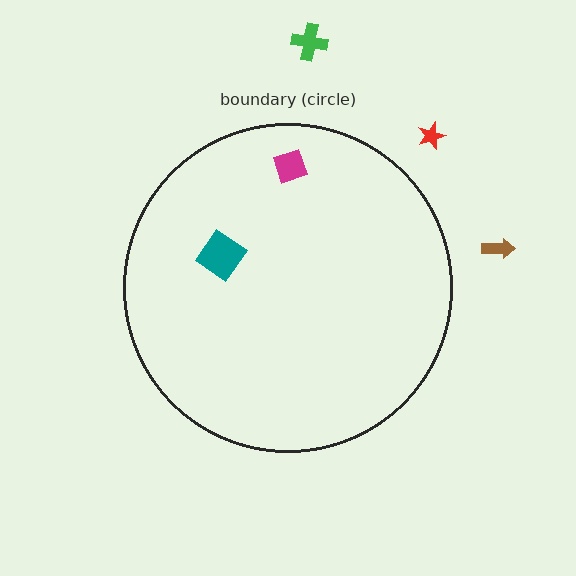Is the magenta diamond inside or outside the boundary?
Inside.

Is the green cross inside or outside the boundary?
Outside.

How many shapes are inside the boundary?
2 inside, 3 outside.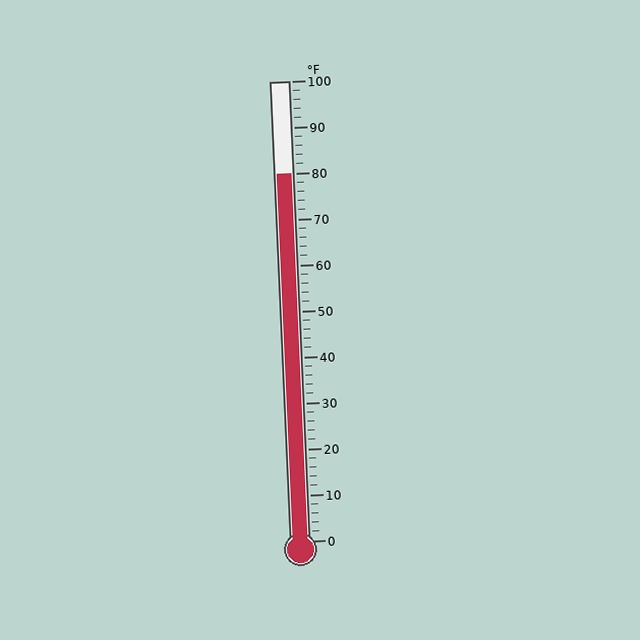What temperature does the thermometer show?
The thermometer shows approximately 80°F.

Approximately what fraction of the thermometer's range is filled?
The thermometer is filled to approximately 80% of its range.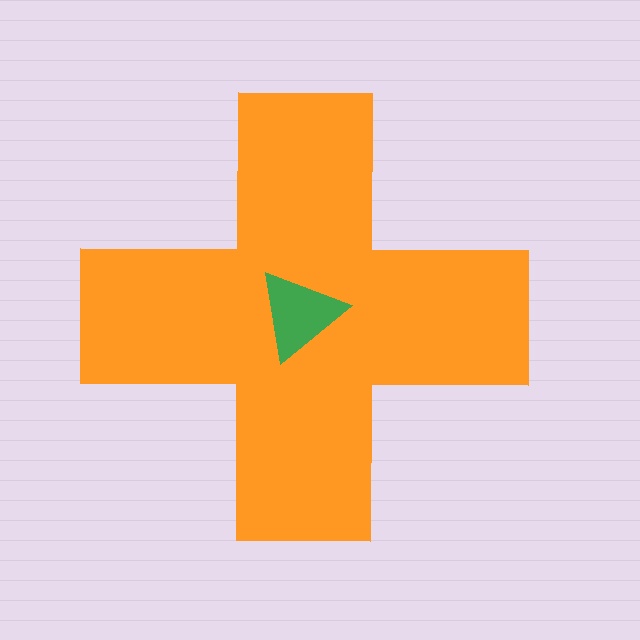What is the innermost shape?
The green triangle.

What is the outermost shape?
The orange cross.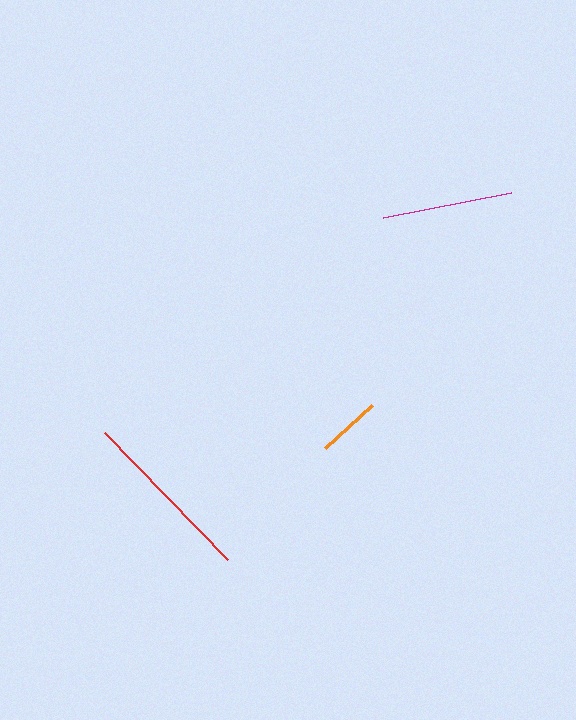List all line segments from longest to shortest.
From longest to shortest: red, magenta, orange.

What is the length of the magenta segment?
The magenta segment is approximately 131 pixels long.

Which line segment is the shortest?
The orange line is the shortest at approximately 64 pixels.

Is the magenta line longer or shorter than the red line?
The red line is longer than the magenta line.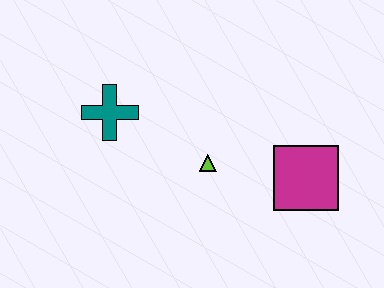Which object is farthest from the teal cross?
The magenta square is farthest from the teal cross.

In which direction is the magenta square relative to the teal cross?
The magenta square is to the right of the teal cross.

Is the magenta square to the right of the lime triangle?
Yes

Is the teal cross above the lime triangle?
Yes